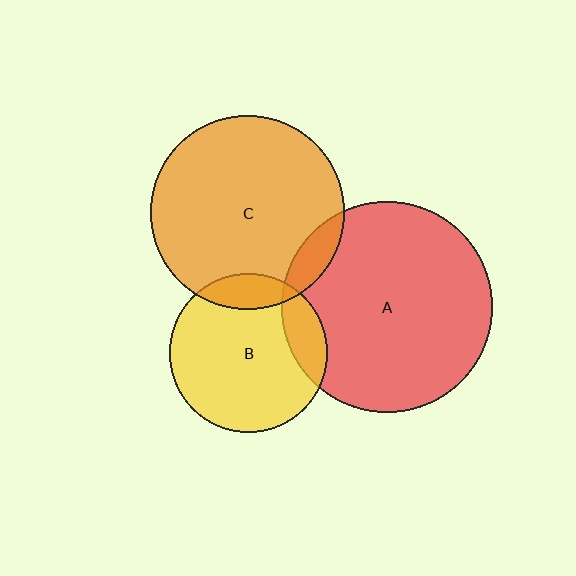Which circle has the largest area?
Circle A (red).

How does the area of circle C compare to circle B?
Approximately 1.5 times.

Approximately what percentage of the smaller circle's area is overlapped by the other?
Approximately 15%.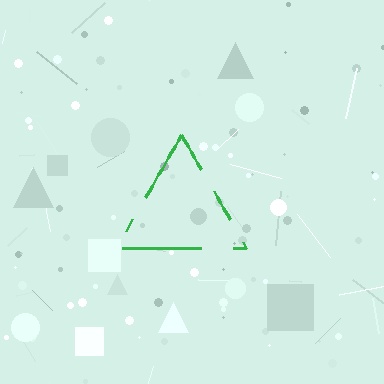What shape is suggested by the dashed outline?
The dashed outline suggests a triangle.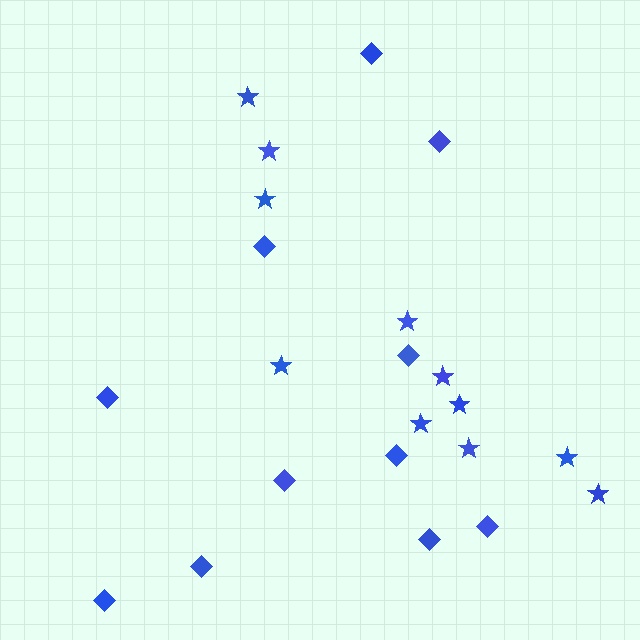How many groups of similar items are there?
There are 2 groups: one group of stars (11) and one group of diamonds (11).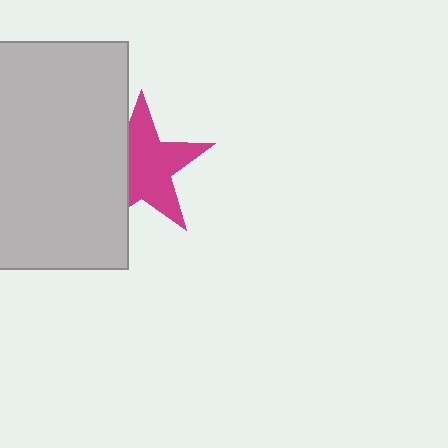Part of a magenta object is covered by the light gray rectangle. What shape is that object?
It is a star.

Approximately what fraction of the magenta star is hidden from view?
Roughly 34% of the magenta star is hidden behind the light gray rectangle.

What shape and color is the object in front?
The object in front is a light gray rectangle.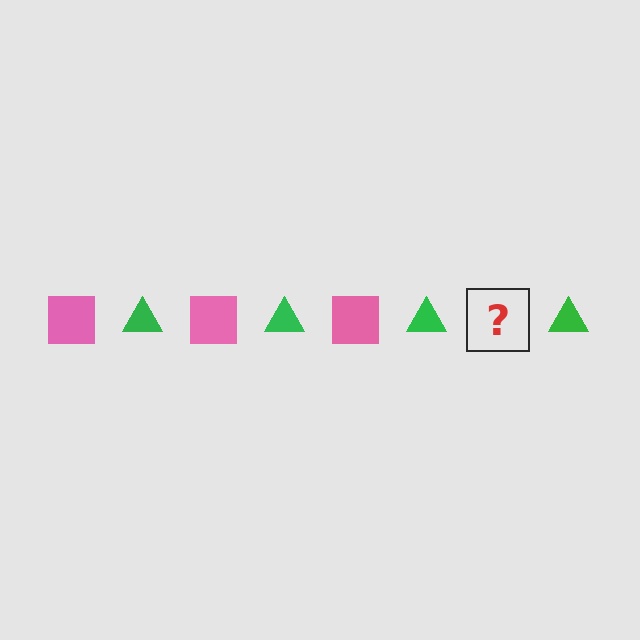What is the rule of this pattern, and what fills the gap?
The rule is that the pattern alternates between pink square and green triangle. The gap should be filled with a pink square.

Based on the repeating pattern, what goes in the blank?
The blank should be a pink square.